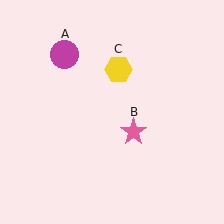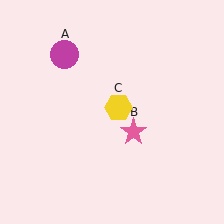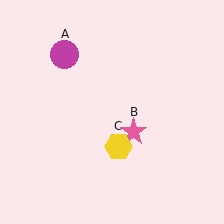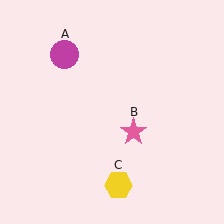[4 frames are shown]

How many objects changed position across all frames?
1 object changed position: yellow hexagon (object C).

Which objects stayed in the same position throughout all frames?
Magenta circle (object A) and pink star (object B) remained stationary.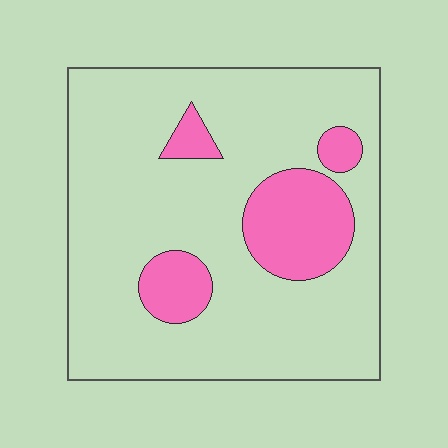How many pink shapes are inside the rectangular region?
4.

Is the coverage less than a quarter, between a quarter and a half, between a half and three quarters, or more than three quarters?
Less than a quarter.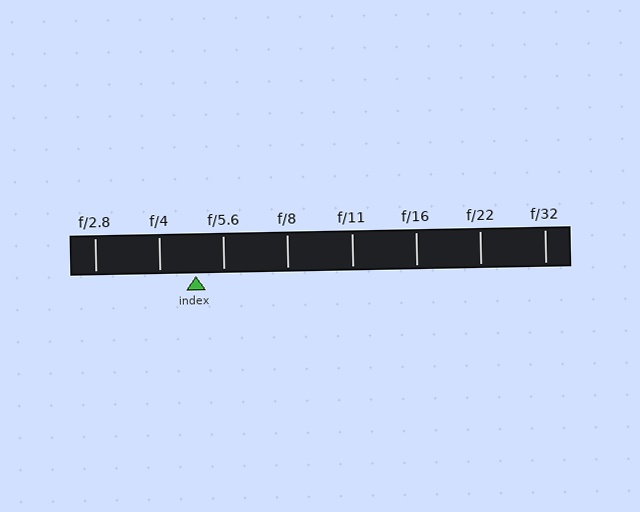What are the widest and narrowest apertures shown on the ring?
The widest aperture shown is f/2.8 and the narrowest is f/32.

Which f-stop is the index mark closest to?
The index mark is closest to f/5.6.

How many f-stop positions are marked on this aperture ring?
There are 8 f-stop positions marked.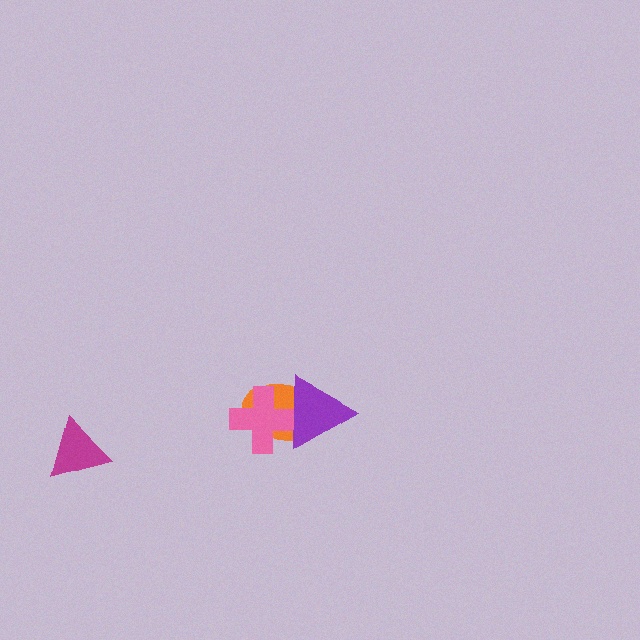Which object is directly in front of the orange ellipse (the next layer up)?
The pink cross is directly in front of the orange ellipse.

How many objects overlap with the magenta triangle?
0 objects overlap with the magenta triangle.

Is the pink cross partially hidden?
Yes, it is partially covered by another shape.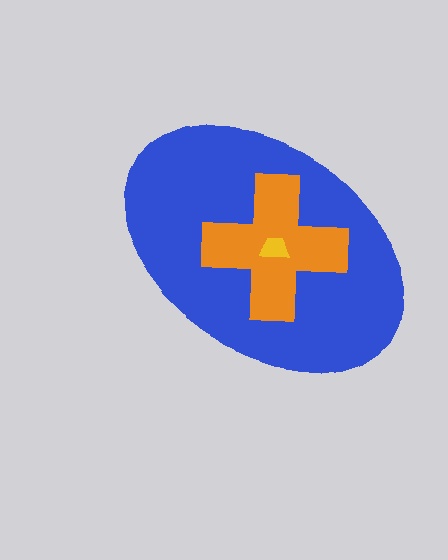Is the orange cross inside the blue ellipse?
Yes.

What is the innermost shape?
The yellow trapezoid.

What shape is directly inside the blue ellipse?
The orange cross.